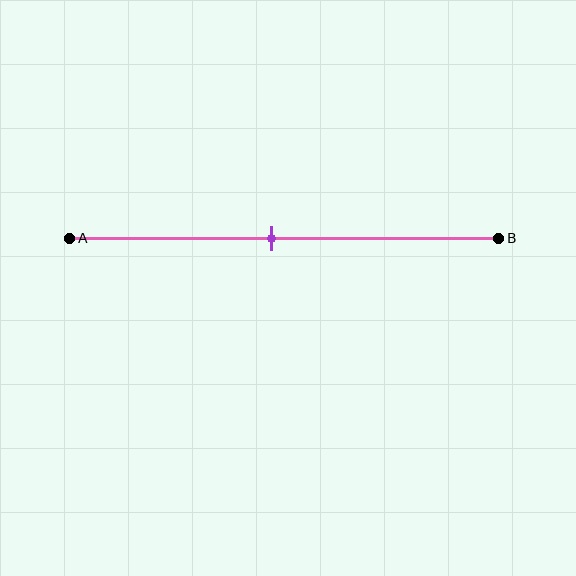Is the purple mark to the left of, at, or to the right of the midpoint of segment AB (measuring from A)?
The purple mark is approximately at the midpoint of segment AB.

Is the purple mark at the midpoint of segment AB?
Yes, the mark is approximately at the midpoint.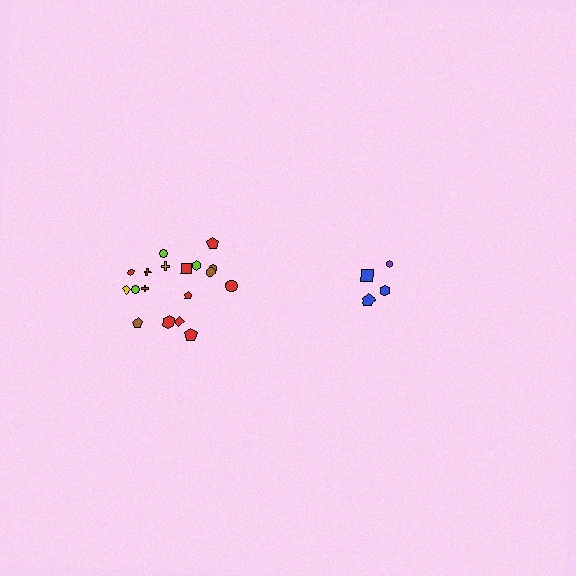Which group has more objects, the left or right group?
The left group.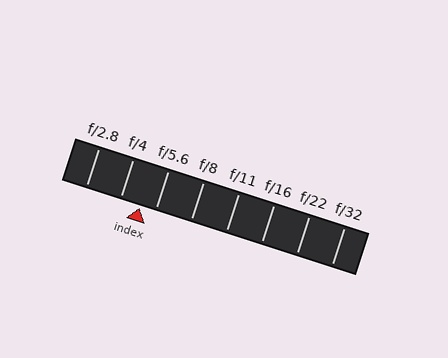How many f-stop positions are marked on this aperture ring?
There are 8 f-stop positions marked.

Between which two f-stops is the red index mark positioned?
The index mark is between f/4 and f/5.6.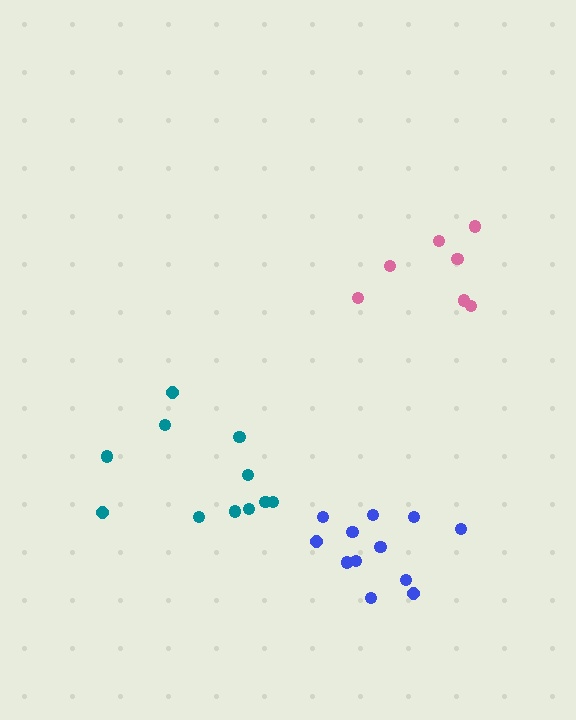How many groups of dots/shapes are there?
There are 3 groups.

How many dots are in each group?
Group 1: 7 dots, Group 2: 11 dots, Group 3: 12 dots (30 total).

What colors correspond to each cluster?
The clusters are colored: pink, teal, blue.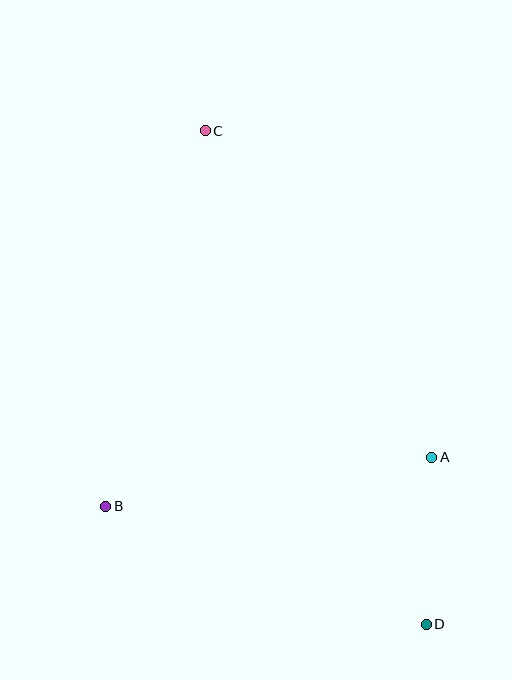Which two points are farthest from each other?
Points C and D are farthest from each other.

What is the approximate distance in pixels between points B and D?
The distance between B and D is approximately 342 pixels.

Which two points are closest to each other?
Points A and D are closest to each other.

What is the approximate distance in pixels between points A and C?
The distance between A and C is approximately 397 pixels.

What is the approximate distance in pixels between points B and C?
The distance between B and C is approximately 389 pixels.